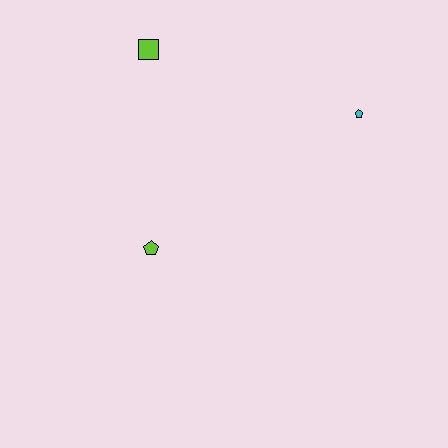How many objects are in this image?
There are 3 objects.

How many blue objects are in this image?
There are no blue objects.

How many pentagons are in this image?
There are 2 pentagons.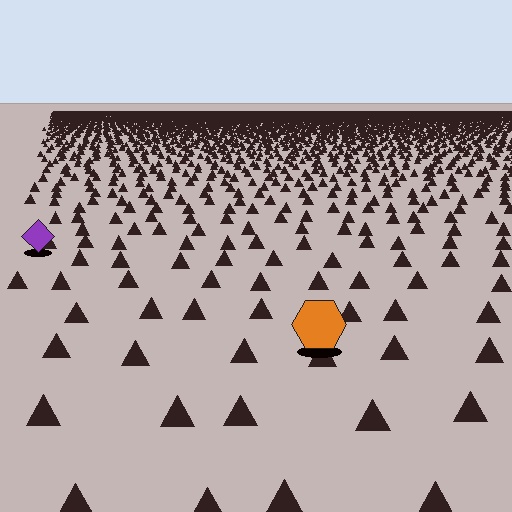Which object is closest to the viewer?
The orange hexagon is closest. The texture marks near it are larger and more spread out.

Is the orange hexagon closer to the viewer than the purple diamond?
Yes. The orange hexagon is closer — you can tell from the texture gradient: the ground texture is coarser near it.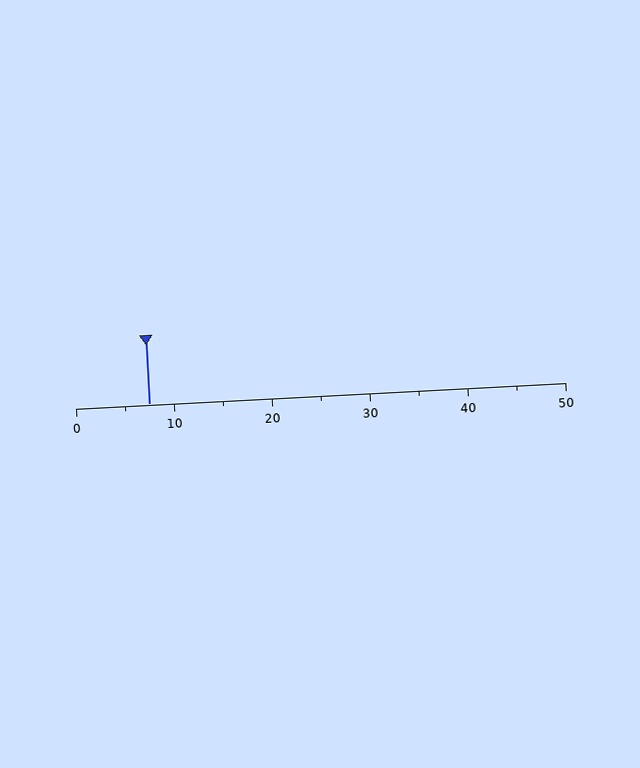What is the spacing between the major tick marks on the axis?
The major ticks are spaced 10 apart.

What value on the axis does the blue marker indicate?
The marker indicates approximately 7.5.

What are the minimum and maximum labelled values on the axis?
The axis runs from 0 to 50.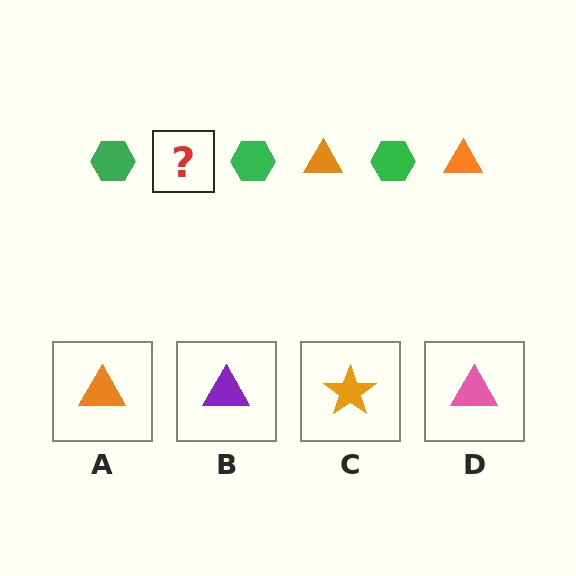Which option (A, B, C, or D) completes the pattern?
A.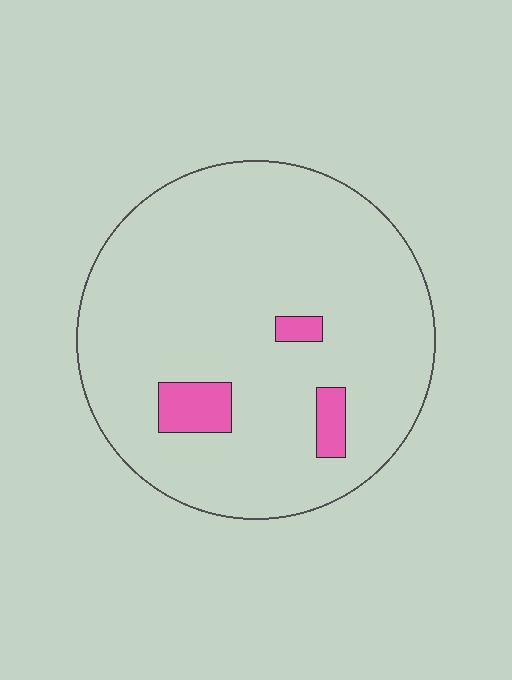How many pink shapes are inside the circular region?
3.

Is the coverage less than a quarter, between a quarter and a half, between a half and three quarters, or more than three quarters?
Less than a quarter.